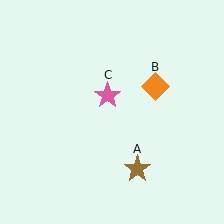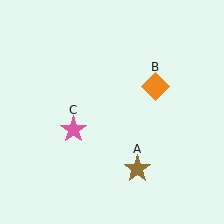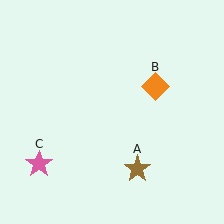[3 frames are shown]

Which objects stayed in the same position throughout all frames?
Brown star (object A) and orange diamond (object B) remained stationary.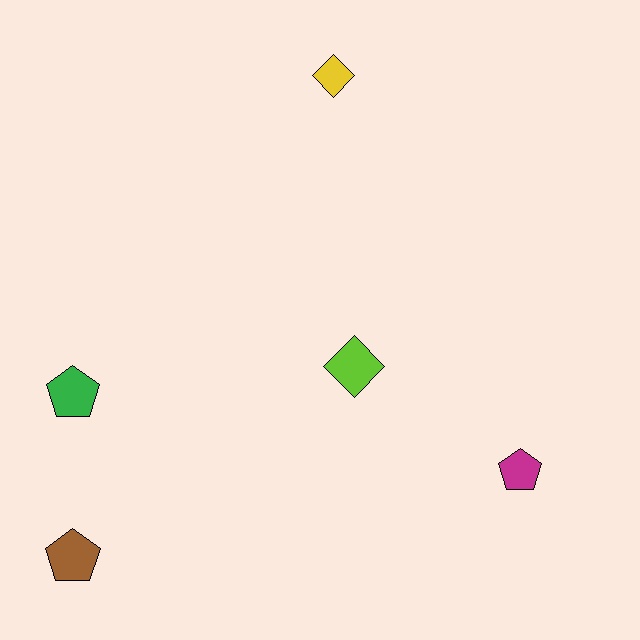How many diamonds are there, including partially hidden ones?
There are 2 diamonds.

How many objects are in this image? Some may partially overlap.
There are 5 objects.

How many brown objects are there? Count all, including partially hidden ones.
There is 1 brown object.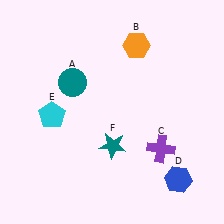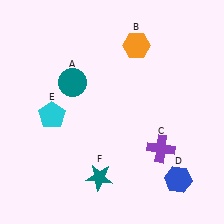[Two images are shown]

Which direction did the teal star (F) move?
The teal star (F) moved down.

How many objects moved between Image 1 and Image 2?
1 object moved between the two images.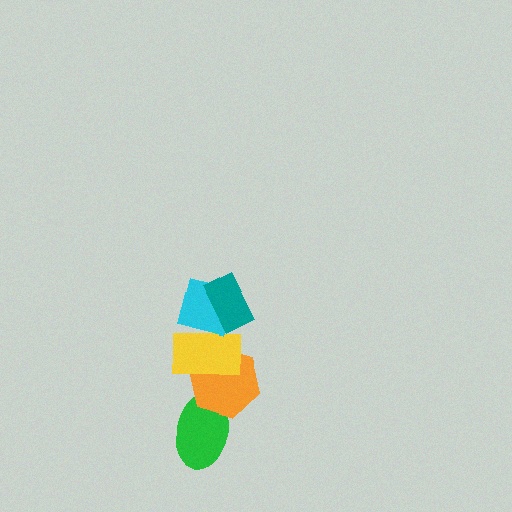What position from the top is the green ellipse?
The green ellipse is 5th from the top.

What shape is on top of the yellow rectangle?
The cyan square is on top of the yellow rectangle.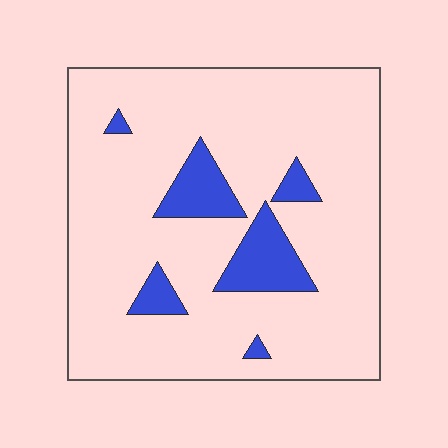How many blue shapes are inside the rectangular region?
6.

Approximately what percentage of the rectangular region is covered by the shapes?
Approximately 15%.